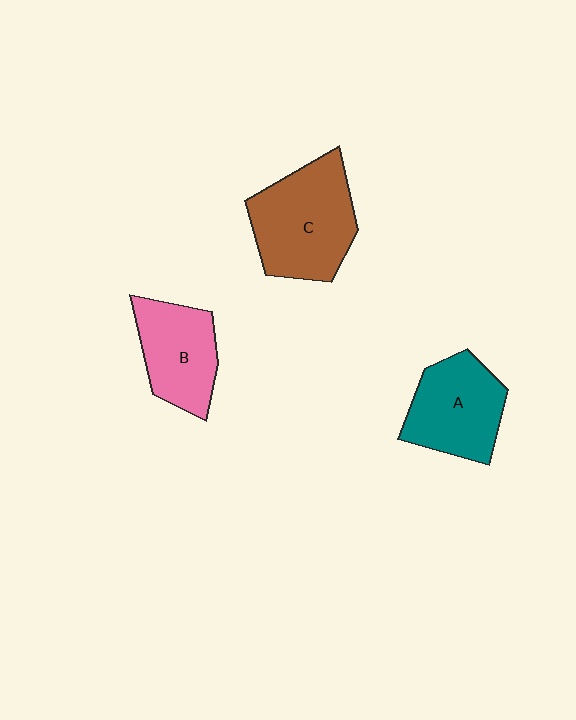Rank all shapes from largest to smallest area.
From largest to smallest: C (brown), A (teal), B (pink).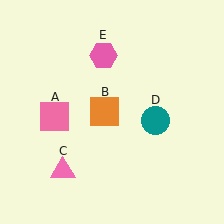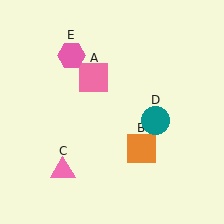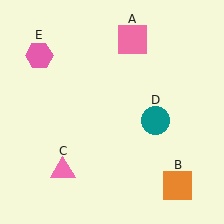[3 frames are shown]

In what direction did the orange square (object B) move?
The orange square (object B) moved down and to the right.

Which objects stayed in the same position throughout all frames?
Pink triangle (object C) and teal circle (object D) remained stationary.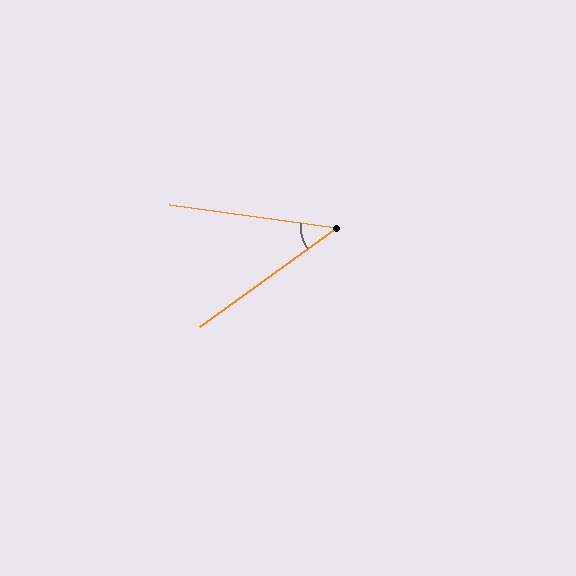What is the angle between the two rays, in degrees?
Approximately 44 degrees.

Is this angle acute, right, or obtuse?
It is acute.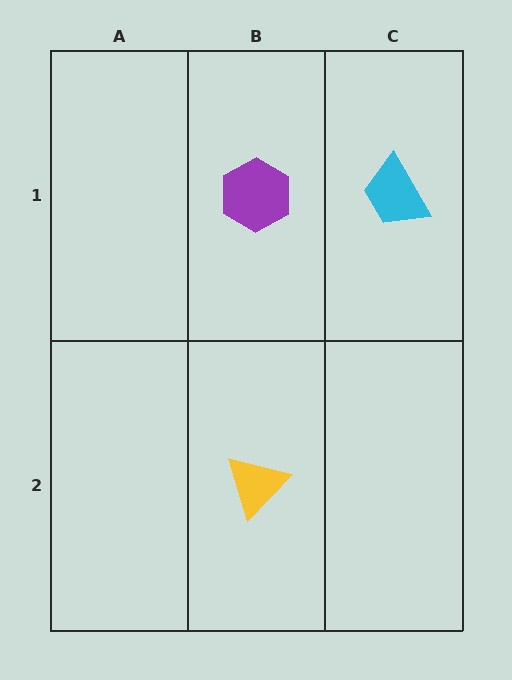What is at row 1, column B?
A purple hexagon.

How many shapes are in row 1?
2 shapes.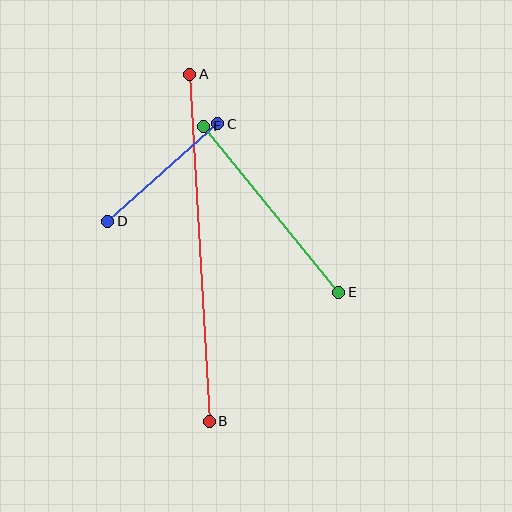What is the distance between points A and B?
The distance is approximately 348 pixels.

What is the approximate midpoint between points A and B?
The midpoint is at approximately (199, 248) pixels.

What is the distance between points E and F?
The distance is approximately 214 pixels.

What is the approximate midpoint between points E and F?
The midpoint is at approximately (271, 209) pixels.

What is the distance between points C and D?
The distance is approximately 147 pixels.